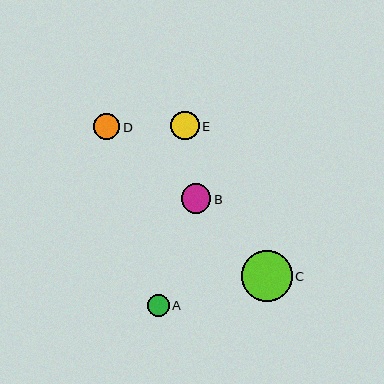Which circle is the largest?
Circle C is the largest with a size of approximately 51 pixels.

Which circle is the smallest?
Circle A is the smallest with a size of approximately 22 pixels.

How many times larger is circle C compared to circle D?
Circle C is approximately 2.0 times the size of circle D.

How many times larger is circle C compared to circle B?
Circle C is approximately 1.7 times the size of circle B.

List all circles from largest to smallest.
From largest to smallest: C, B, E, D, A.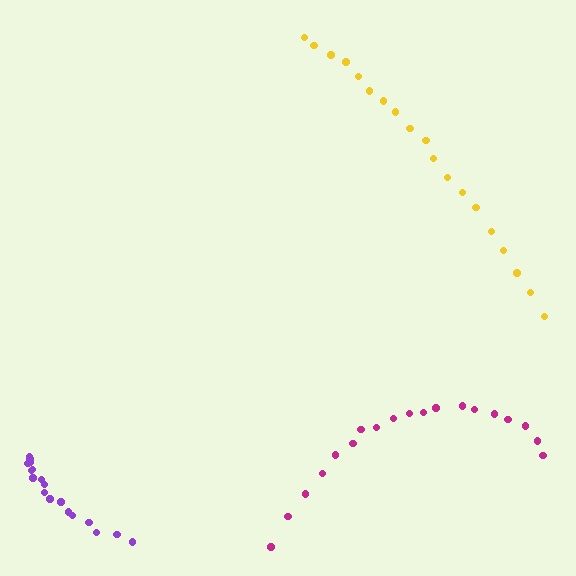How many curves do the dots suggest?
There are 3 distinct paths.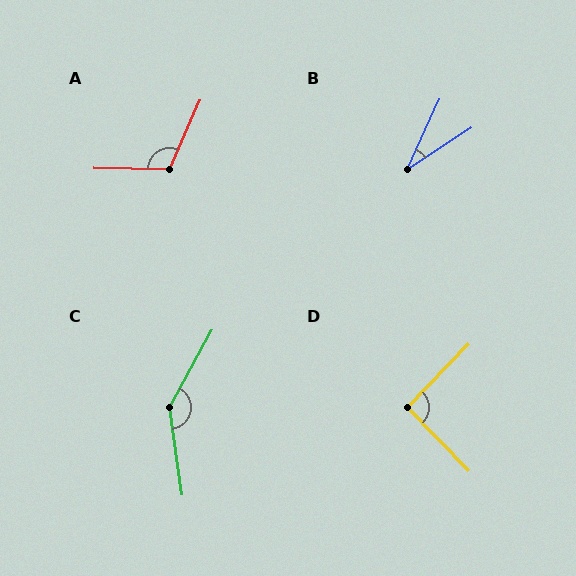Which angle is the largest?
C, at approximately 143 degrees.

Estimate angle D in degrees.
Approximately 92 degrees.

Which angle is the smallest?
B, at approximately 32 degrees.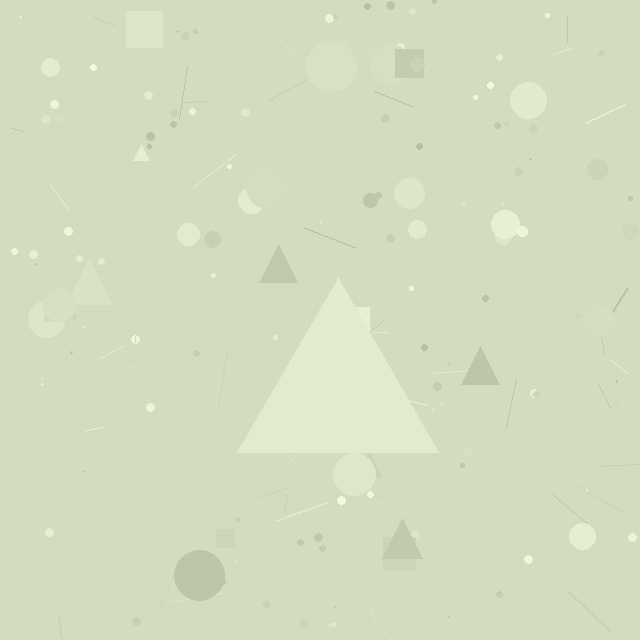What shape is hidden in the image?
A triangle is hidden in the image.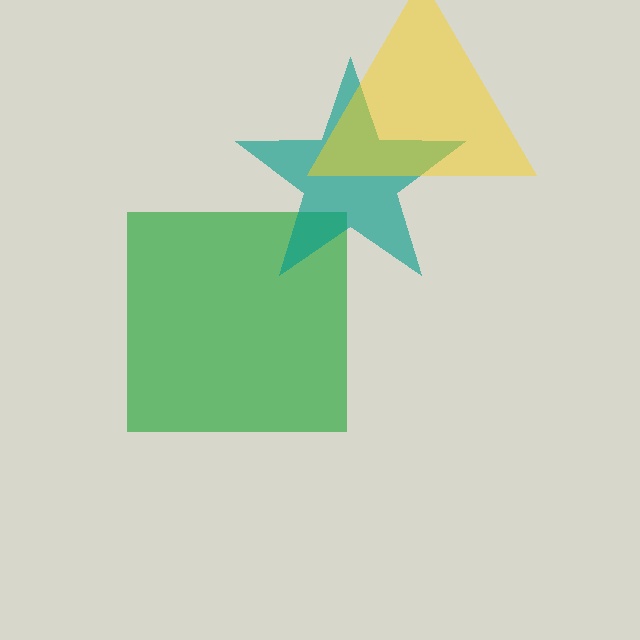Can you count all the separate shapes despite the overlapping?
Yes, there are 3 separate shapes.